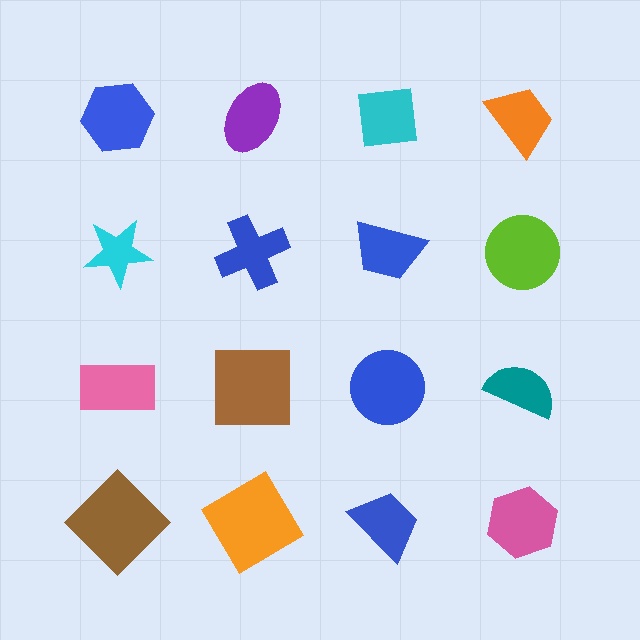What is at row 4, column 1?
A brown diamond.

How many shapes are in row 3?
4 shapes.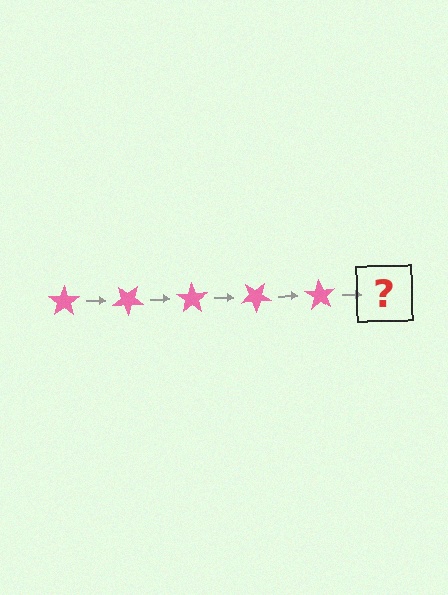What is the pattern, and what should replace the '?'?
The pattern is that the star rotates 35 degrees each step. The '?' should be a pink star rotated 175 degrees.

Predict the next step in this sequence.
The next step is a pink star rotated 175 degrees.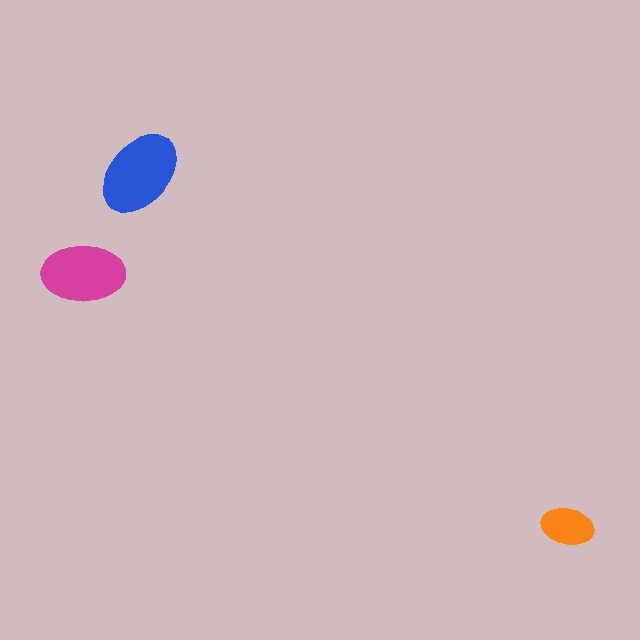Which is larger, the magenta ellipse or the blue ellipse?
The blue one.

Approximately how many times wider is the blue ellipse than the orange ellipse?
About 1.5 times wider.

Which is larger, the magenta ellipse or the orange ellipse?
The magenta one.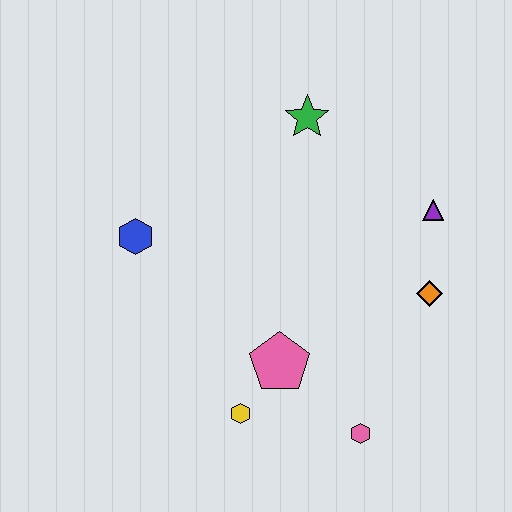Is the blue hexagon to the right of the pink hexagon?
No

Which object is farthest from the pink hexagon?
The green star is farthest from the pink hexagon.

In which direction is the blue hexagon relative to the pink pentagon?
The blue hexagon is to the left of the pink pentagon.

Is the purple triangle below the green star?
Yes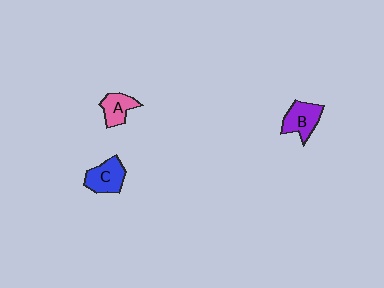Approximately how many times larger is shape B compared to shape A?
Approximately 1.3 times.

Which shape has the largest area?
Shape C (blue).